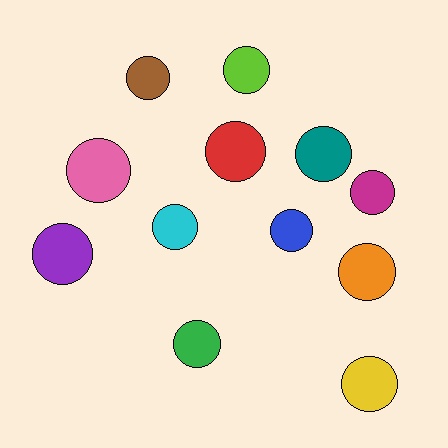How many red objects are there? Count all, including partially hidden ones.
There is 1 red object.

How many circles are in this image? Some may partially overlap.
There are 12 circles.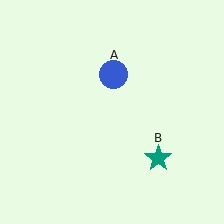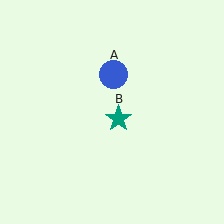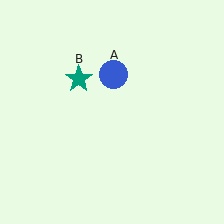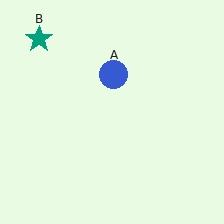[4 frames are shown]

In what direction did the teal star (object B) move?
The teal star (object B) moved up and to the left.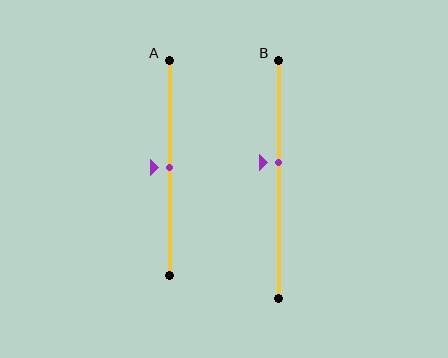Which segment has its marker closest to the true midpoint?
Segment A has its marker closest to the true midpoint.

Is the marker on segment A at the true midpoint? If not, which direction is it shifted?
Yes, the marker on segment A is at the true midpoint.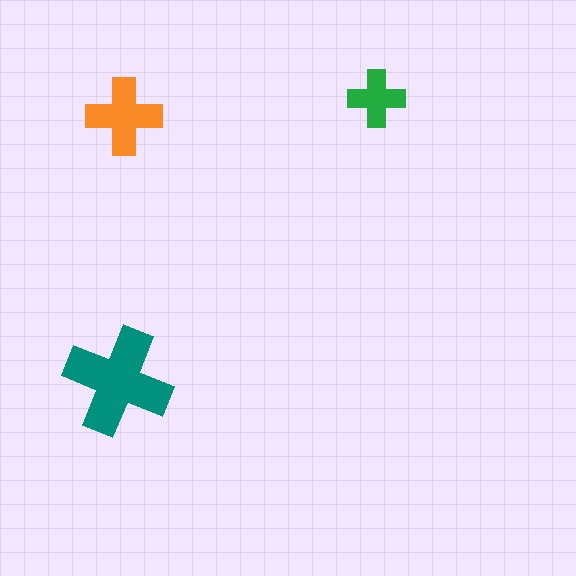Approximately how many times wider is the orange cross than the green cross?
About 1.5 times wider.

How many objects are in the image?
There are 3 objects in the image.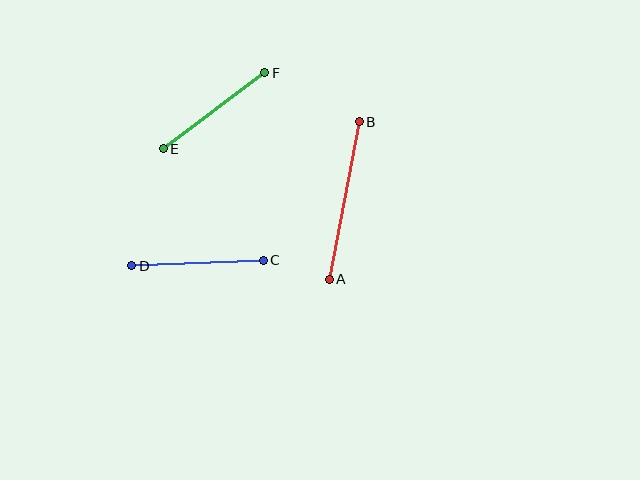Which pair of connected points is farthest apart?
Points A and B are farthest apart.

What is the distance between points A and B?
The distance is approximately 160 pixels.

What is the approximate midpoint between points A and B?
The midpoint is at approximately (344, 200) pixels.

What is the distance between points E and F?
The distance is approximately 127 pixels.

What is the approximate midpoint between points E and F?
The midpoint is at approximately (214, 111) pixels.